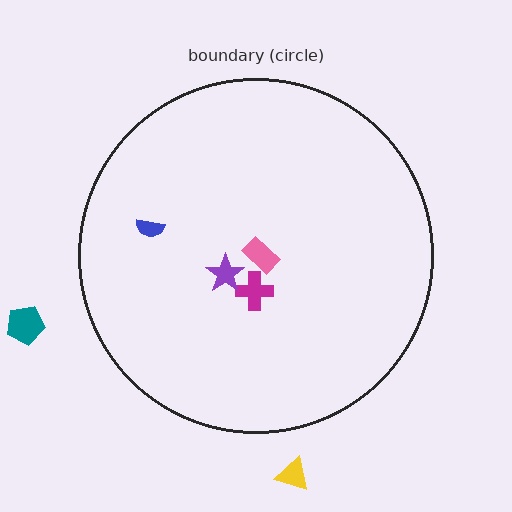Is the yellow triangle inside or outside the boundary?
Outside.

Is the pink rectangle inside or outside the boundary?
Inside.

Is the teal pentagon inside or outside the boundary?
Outside.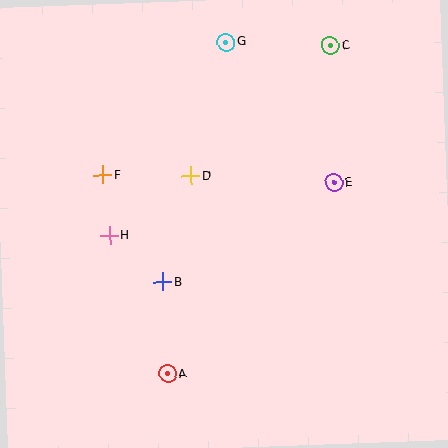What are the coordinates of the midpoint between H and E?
The midpoint between H and E is at (222, 209).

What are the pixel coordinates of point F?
Point F is at (103, 175).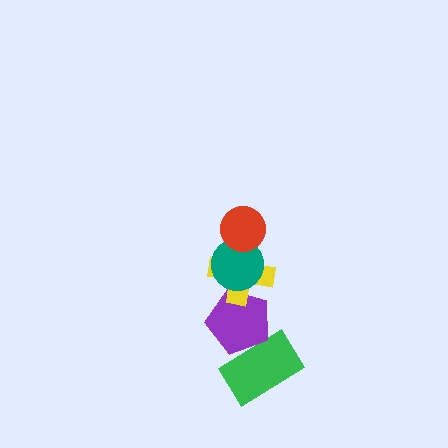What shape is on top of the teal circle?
The red circle is on top of the teal circle.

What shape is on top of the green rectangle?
The purple pentagon is on top of the green rectangle.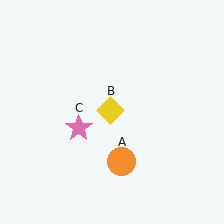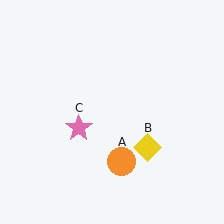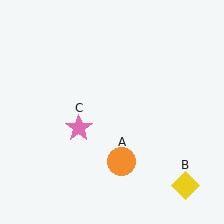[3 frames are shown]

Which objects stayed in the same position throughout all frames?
Orange circle (object A) and pink star (object C) remained stationary.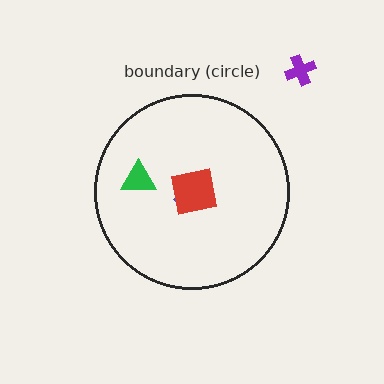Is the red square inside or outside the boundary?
Inside.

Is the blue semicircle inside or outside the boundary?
Inside.